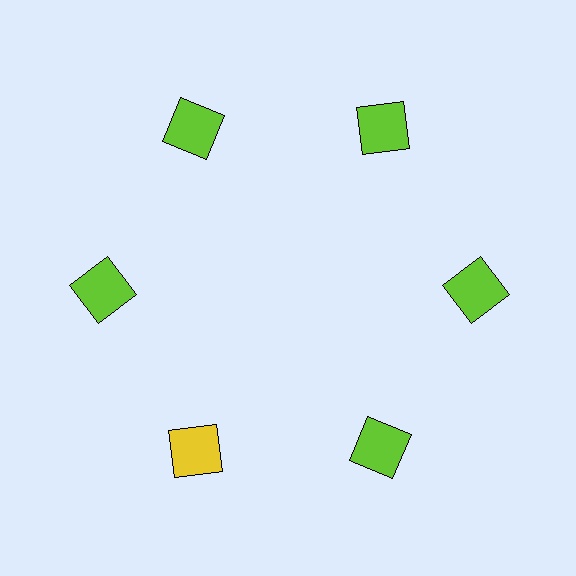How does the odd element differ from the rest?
It has a different color: yellow instead of lime.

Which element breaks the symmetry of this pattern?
The yellow square at roughly the 7 o'clock position breaks the symmetry. All other shapes are lime squares.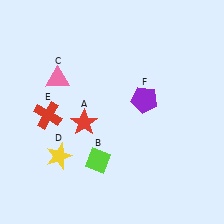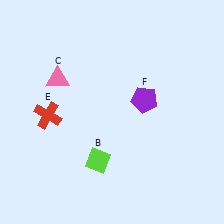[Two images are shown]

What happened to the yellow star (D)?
The yellow star (D) was removed in Image 2. It was in the bottom-left area of Image 1.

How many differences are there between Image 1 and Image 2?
There are 2 differences between the two images.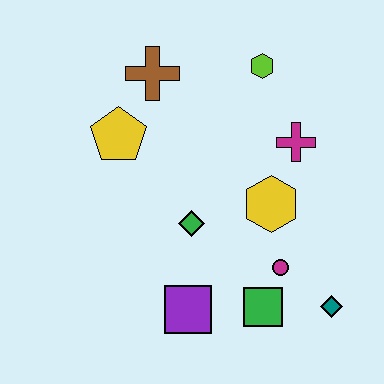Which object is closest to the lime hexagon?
The magenta cross is closest to the lime hexagon.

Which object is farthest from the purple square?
The lime hexagon is farthest from the purple square.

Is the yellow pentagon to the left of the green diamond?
Yes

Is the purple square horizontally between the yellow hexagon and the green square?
No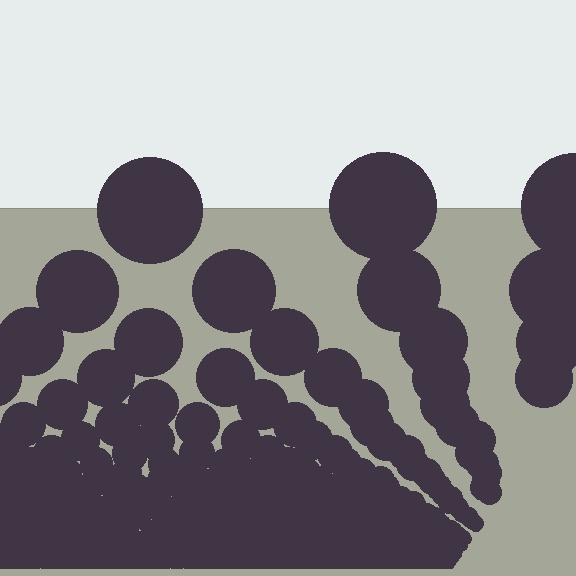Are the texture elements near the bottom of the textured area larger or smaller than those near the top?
Smaller. The gradient is inverted — elements near the bottom are smaller and denser.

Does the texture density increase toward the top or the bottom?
Density increases toward the bottom.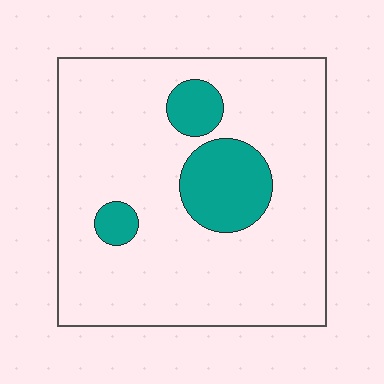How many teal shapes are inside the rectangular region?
3.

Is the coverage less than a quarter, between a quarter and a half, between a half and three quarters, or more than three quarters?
Less than a quarter.